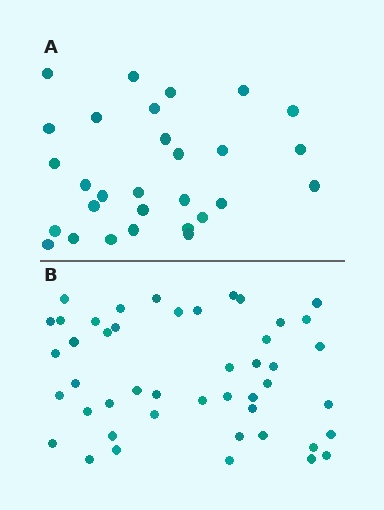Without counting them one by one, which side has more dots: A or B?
Region B (the bottom region) has more dots.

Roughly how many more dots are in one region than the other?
Region B has approximately 15 more dots than region A.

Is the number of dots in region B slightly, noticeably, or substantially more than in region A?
Region B has substantially more. The ratio is roughly 1.6 to 1.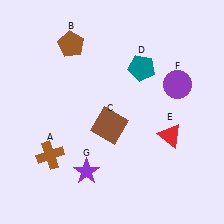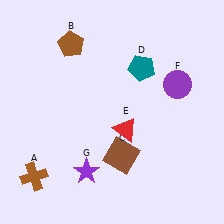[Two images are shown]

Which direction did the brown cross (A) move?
The brown cross (A) moved down.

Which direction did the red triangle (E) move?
The red triangle (E) moved left.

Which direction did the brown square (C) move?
The brown square (C) moved down.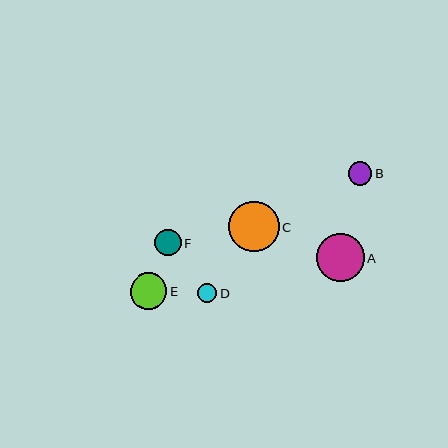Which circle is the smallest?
Circle D is the smallest with a size of approximately 19 pixels.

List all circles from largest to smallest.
From largest to smallest: C, A, E, F, B, D.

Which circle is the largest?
Circle C is the largest with a size of approximately 50 pixels.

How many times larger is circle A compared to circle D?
Circle A is approximately 2.6 times the size of circle D.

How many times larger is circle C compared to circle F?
Circle C is approximately 1.9 times the size of circle F.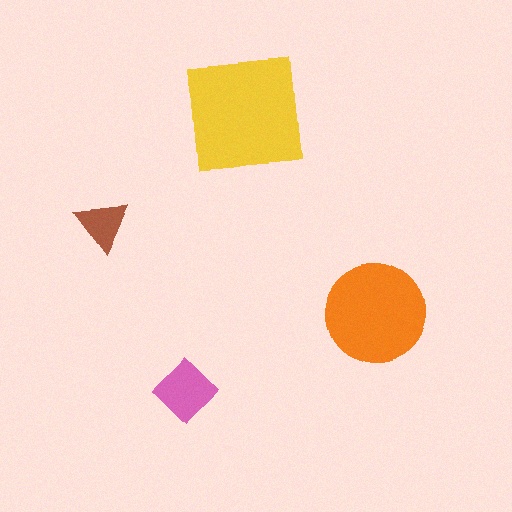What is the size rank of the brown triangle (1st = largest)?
4th.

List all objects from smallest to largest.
The brown triangle, the pink diamond, the orange circle, the yellow square.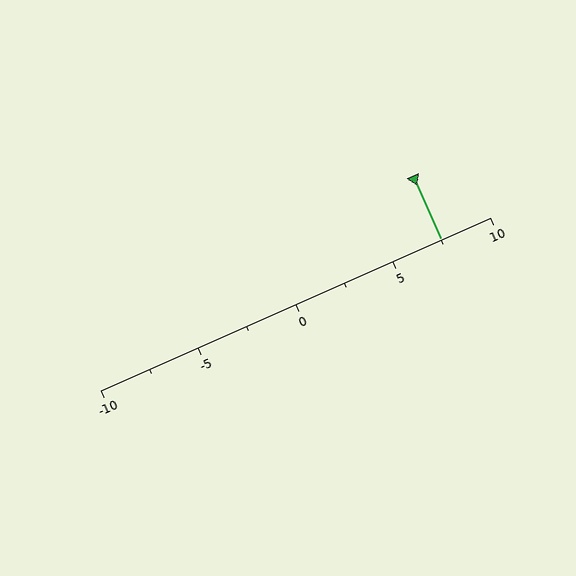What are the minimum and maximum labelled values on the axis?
The axis runs from -10 to 10.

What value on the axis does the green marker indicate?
The marker indicates approximately 7.5.